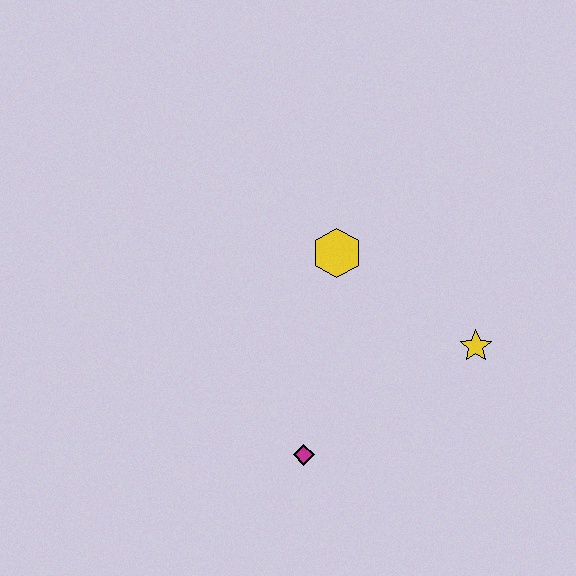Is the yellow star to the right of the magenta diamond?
Yes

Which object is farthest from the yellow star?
The magenta diamond is farthest from the yellow star.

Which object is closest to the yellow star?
The yellow hexagon is closest to the yellow star.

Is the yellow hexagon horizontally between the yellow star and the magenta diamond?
Yes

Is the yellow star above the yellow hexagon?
No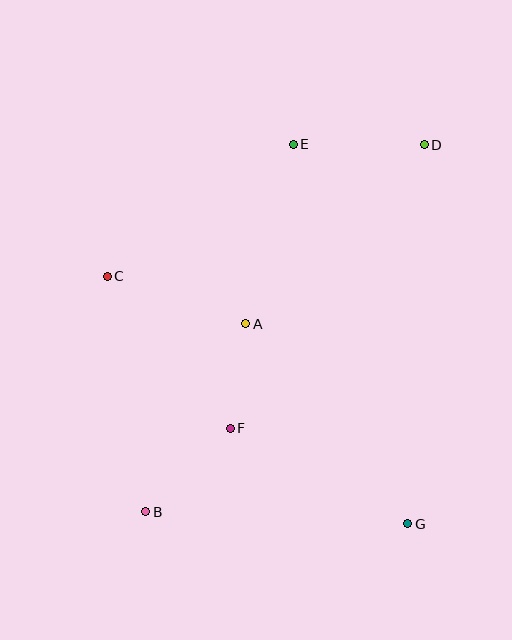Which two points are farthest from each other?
Points B and D are farthest from each other.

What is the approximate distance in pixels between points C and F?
The distance between C and F is approximately 195 pixels.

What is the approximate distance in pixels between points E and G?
The distance between E and G is approximately 397 pixels.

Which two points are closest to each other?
Points A and F are closest to each other.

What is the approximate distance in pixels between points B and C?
The distance between B and C is approximately 239 pixels.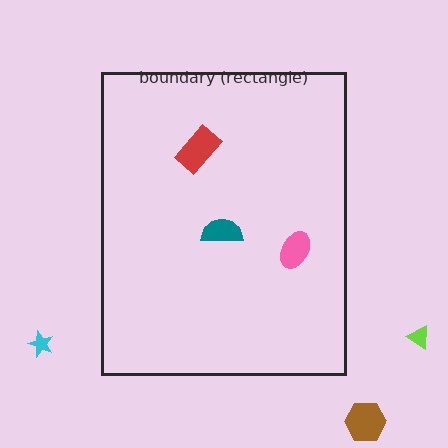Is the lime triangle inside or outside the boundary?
Outside.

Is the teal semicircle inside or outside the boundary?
Inside.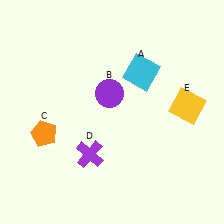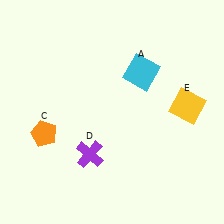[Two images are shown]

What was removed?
The purple circle (B) was removed in Image 2.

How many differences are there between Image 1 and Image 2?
There is 1 difference between the two images.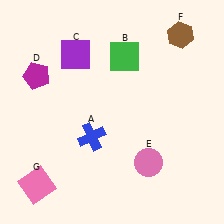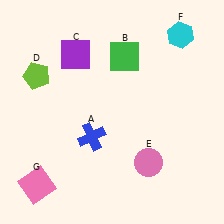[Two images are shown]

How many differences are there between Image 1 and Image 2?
There are 2 differences between the two images.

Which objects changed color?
D changed from magenta to lime. F changed from brown to cyan.